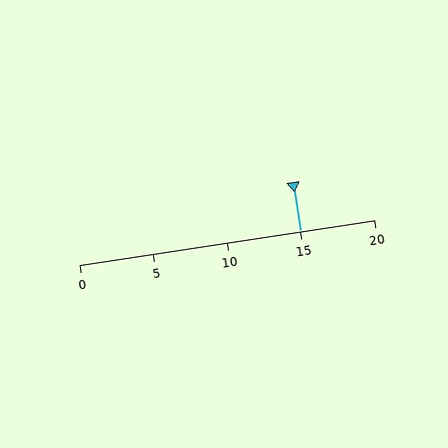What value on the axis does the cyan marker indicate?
The marker indicates approximately 15.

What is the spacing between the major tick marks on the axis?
The major ticks are spaced 5 apart.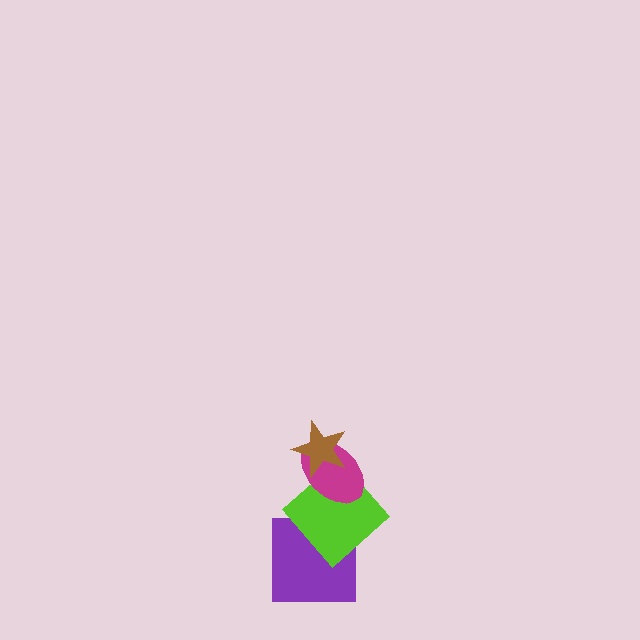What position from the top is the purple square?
The purple square is 4th from the top.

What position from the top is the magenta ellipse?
The magenta ellipse is 2nd from the top.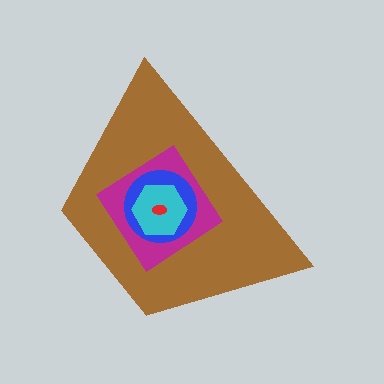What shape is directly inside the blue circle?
The cyan hexagon.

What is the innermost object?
The red ellipse.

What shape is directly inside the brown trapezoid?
The magenta diamond.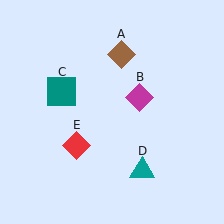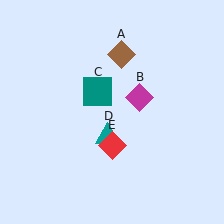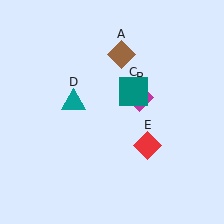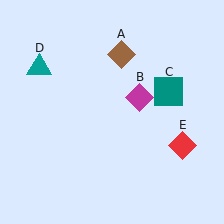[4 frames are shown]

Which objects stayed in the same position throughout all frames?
Brown diamond (object A) and magenta diamond (object B) remained stationary.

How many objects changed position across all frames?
3 objects changed position: teal square (object C), teal triangle (object D), red diamond (object E).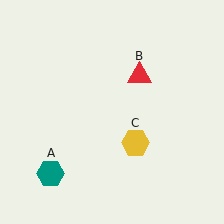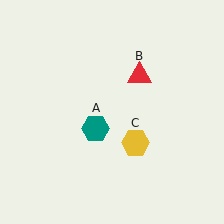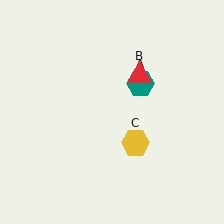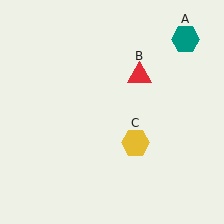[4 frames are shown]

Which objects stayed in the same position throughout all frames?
Red triangle (object B) and yellow hexagon (object C) remained stationary.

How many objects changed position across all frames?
1 object changed position: teal hexagon (object A).